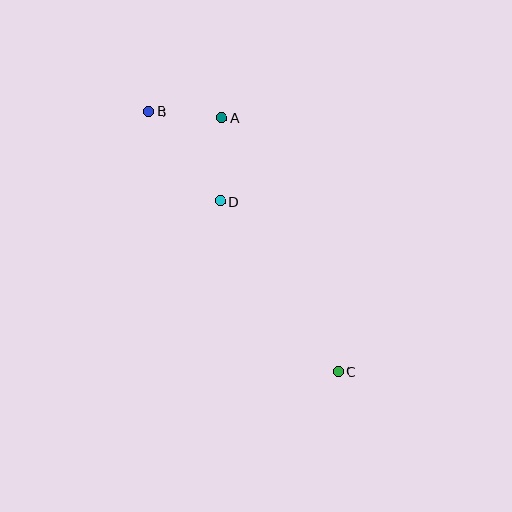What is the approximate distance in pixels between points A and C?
The distance between A and C is approximately 279 pixels.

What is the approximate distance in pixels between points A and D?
The distance between A and D is approximately 84 pixels.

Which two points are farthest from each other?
Points B and C are farthest from each other.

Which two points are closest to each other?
Points A and B are closest to each other.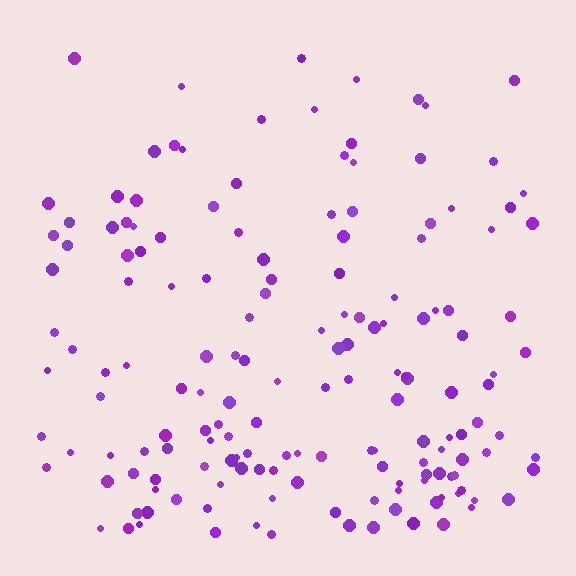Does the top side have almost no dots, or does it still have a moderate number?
Still a moderate number, just noticeably fewer than the bottom.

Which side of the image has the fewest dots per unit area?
The top.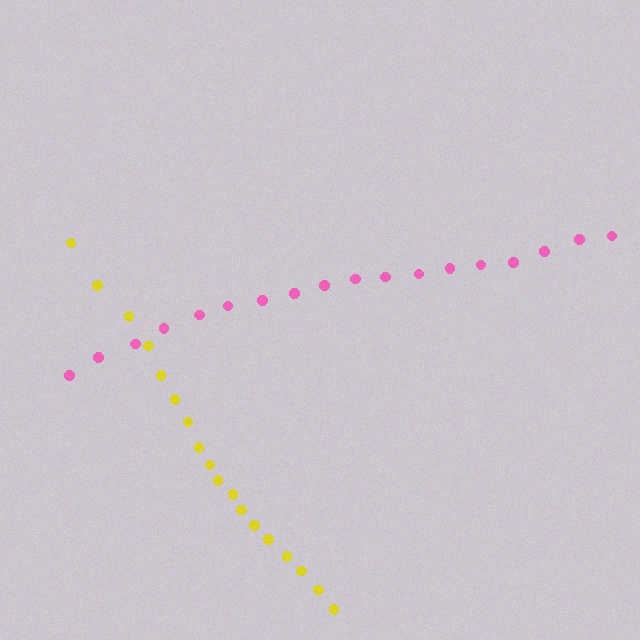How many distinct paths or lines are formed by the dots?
There are 2 distinct paths.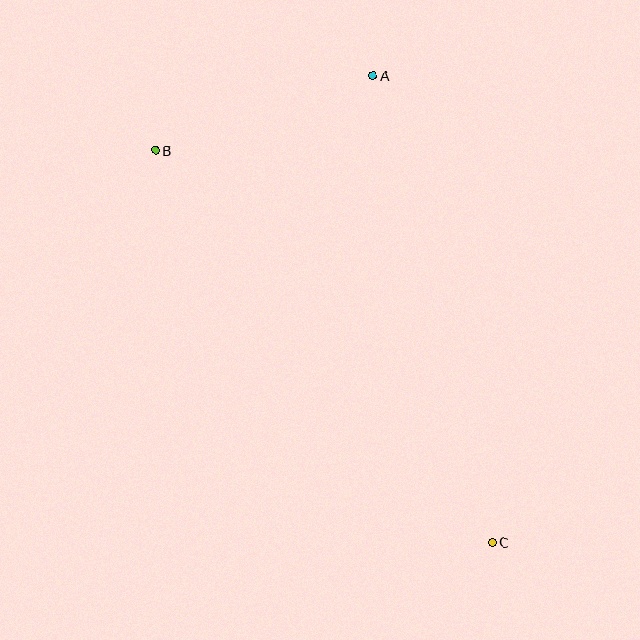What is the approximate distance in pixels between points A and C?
The distance between A and C is approximately 482 pixels.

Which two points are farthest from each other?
Points B and C are farthest from each other.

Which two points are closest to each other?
Points A and B are closest to each other.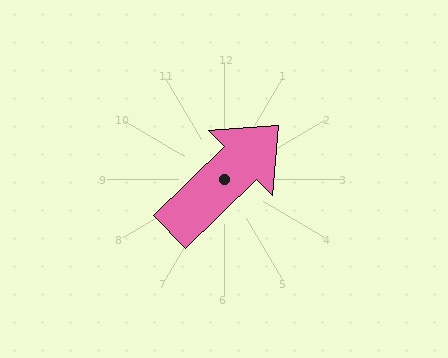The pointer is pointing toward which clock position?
Roughly 2 o'clock.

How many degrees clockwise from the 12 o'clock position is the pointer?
Approximately 46 degrees.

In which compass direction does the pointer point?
Northeast.